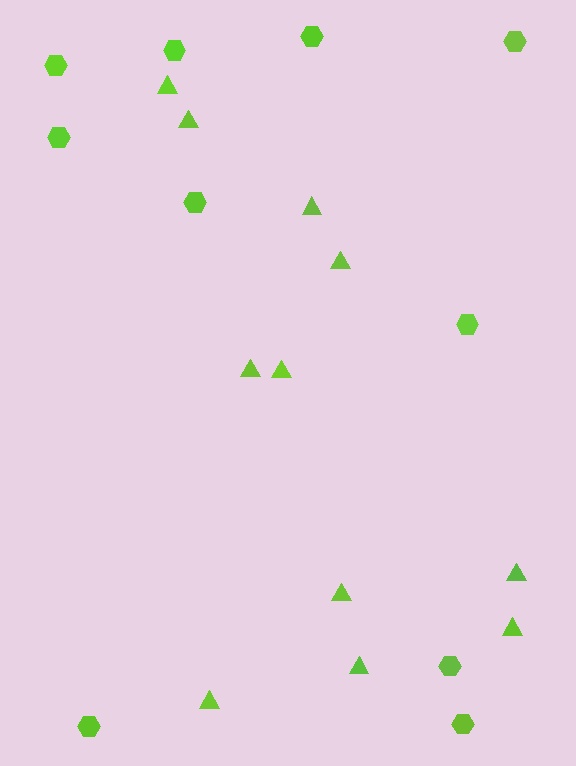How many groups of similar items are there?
There are 2 groups: one group of triangles (11) and one group of hexagons (10).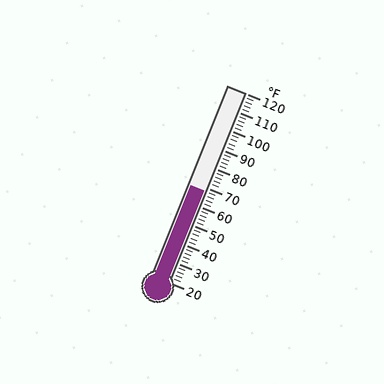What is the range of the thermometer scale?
The thermometer scale ranges from 20°F to 120°F.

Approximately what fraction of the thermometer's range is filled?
The thermometer is filled to approximately 50% of its range.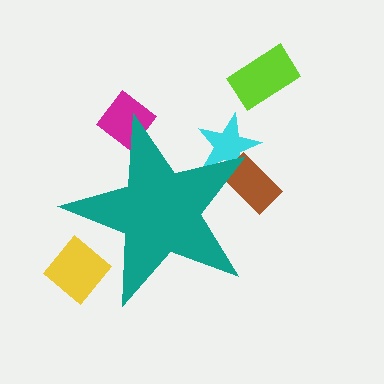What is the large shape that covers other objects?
A teal star.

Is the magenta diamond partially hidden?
Yes, the magenta diamond is partially hidden behind the teal star.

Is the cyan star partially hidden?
Yes, the cyan star is partially hidden behind the teal star.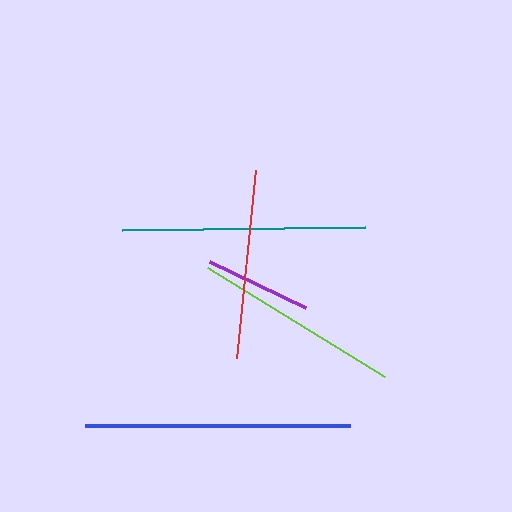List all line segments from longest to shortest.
From longest to shortest: blue, teal, lime, red, purple.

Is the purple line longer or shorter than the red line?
The red line is longer than the purple line.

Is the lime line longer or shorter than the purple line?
The lime line is longer than the purple line.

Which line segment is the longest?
The blue line is the longest at approximately 265 pixels.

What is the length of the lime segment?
The lime segment is approximately 208 pixels long.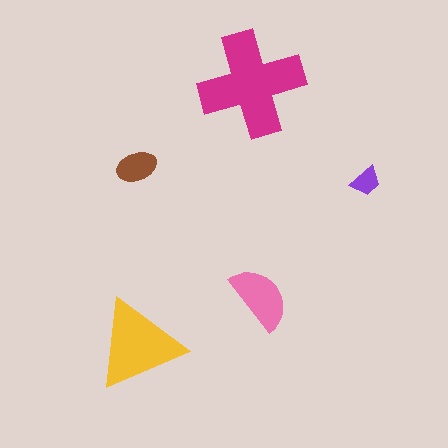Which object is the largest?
The magenta cross.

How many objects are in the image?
There are 5 objects in the image.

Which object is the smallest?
The purple trapezoid.